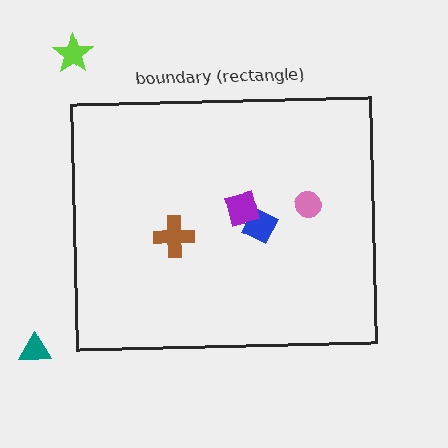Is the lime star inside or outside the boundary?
Outside.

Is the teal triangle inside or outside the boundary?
Outside.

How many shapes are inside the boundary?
4 inside, 2 outside.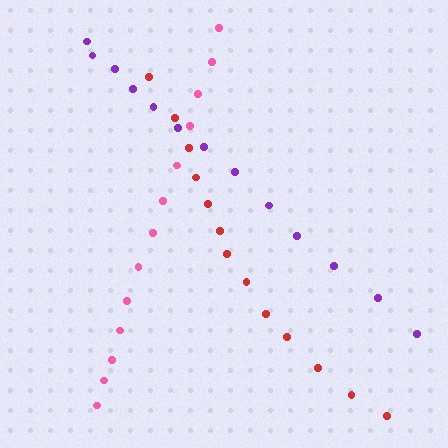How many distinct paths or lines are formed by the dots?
There are 3 distinct paths.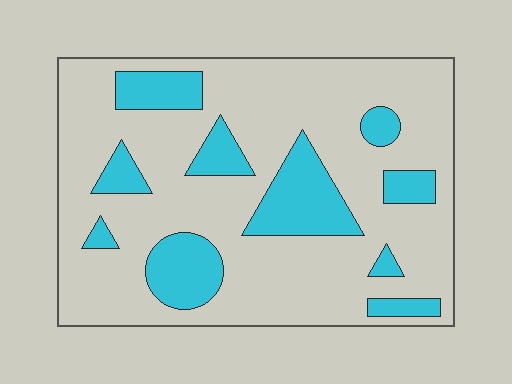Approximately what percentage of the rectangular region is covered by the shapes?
Approximately 25%.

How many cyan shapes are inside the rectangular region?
10.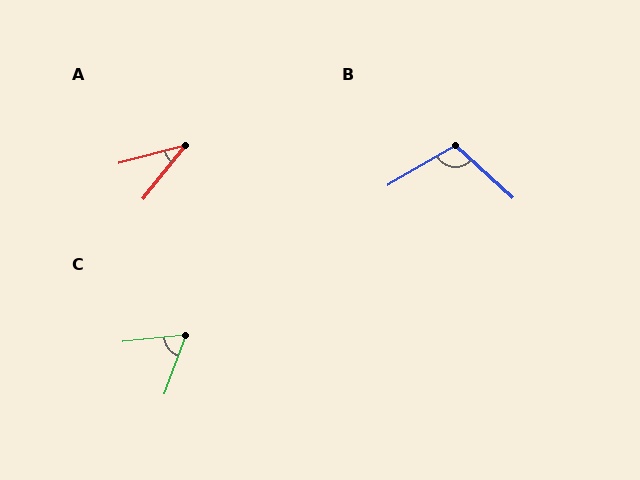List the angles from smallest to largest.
A (37°), C (64°), B (108°).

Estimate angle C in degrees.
Approximately 64 degrees.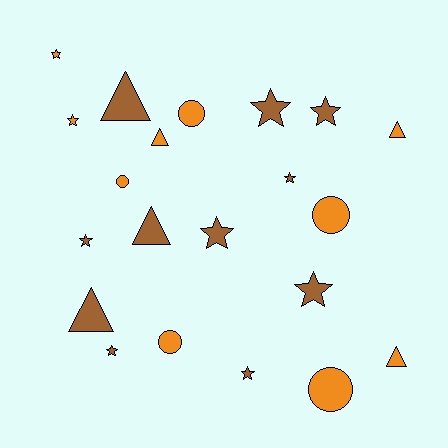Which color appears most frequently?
Brown, with 11 objects.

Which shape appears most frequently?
Star, with 10 objects.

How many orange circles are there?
There are 5 orange circles.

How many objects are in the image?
There are 21 objects.